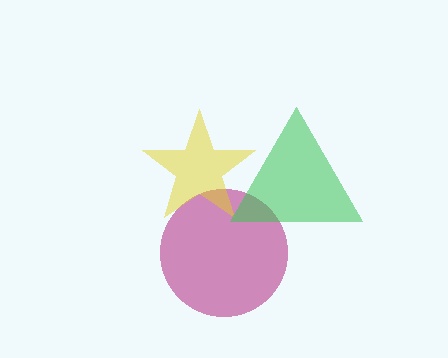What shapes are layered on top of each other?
The layered shapes are: a magenta circle, a yellow star, a green triangle.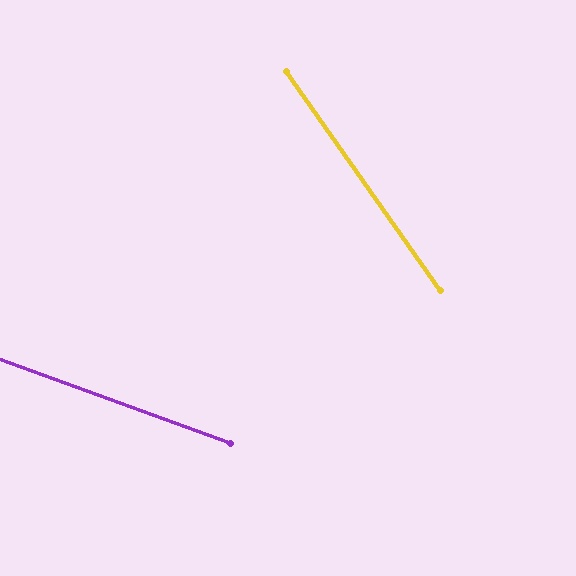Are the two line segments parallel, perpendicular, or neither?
Neither parallel nor perpendicular — they differ by about 35°.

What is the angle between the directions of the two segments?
Approximately 35 degrees.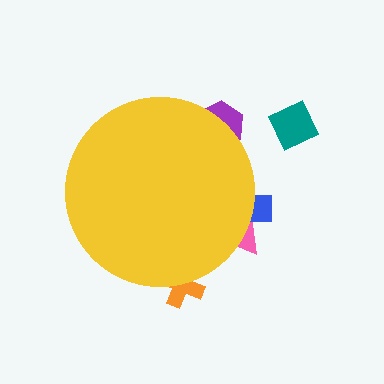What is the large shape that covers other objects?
A yellow circle.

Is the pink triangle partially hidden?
Yes, the pink triangle is partially hidden behind the yellow circle.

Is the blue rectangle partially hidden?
Yes, the blue rectangle is partially hidden behind the yellow circle.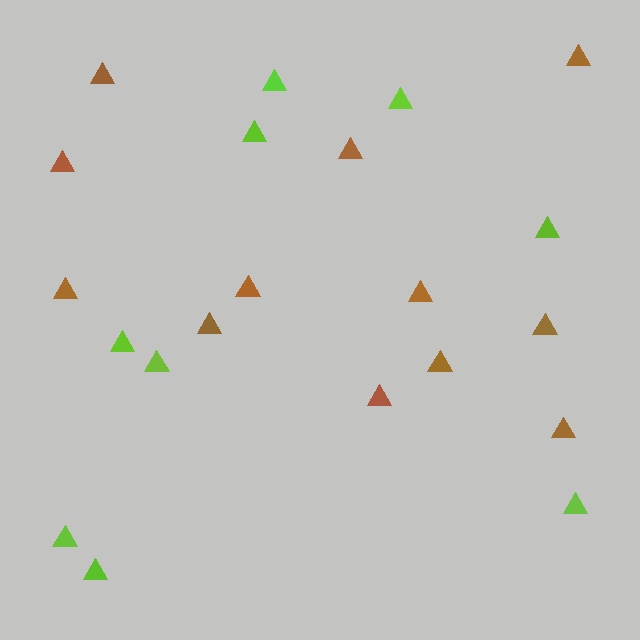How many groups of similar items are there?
There are 2 groups: one group of brown triangles (12) and one group of lime triangles (9).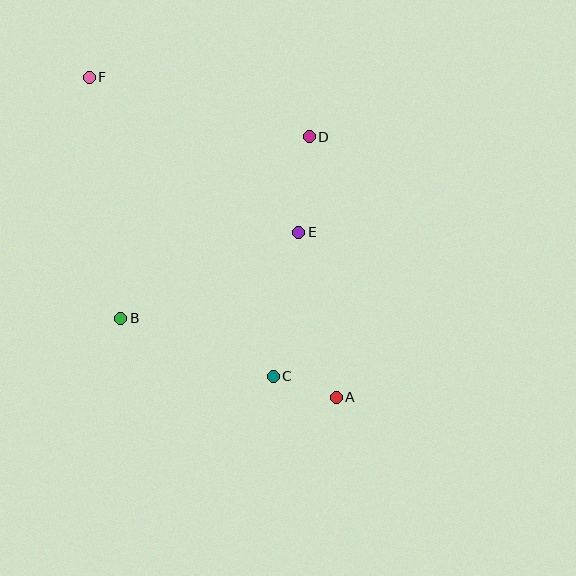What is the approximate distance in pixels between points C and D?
The distance between C and D is approximately 243 pixels.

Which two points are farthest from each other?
Points A and F are farthest from each other.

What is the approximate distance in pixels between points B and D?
The distance between B and D is approximately 262 pixels.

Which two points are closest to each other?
Points A and C are closest to each other.